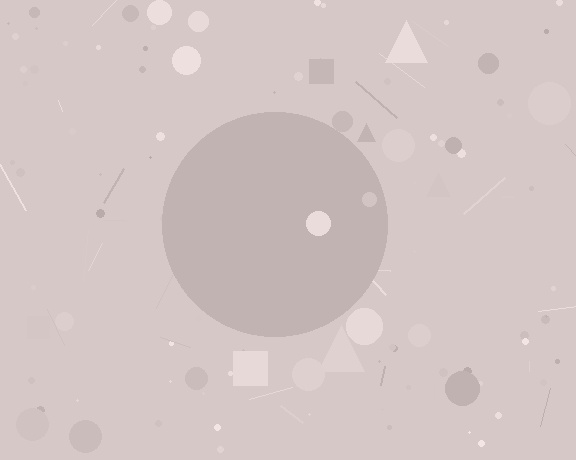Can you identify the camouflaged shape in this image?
The camouflaged shape is a circle.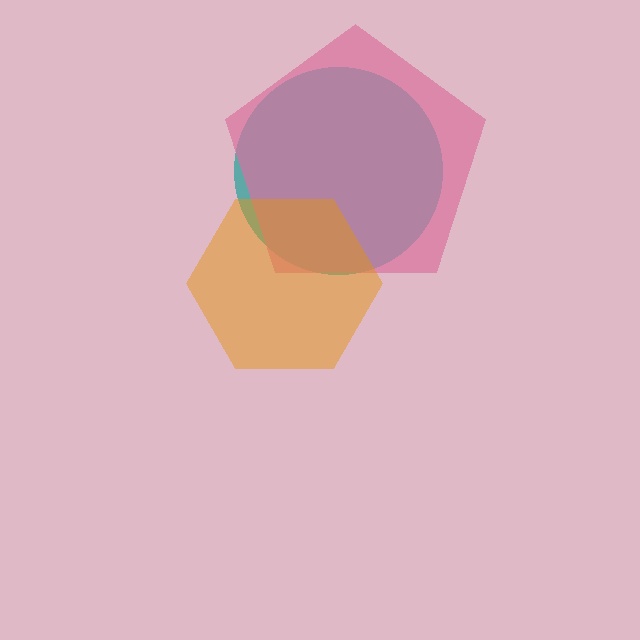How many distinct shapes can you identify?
There are 3 distinct shapes: a teal circle, a pink pentagon, an orange hexagon.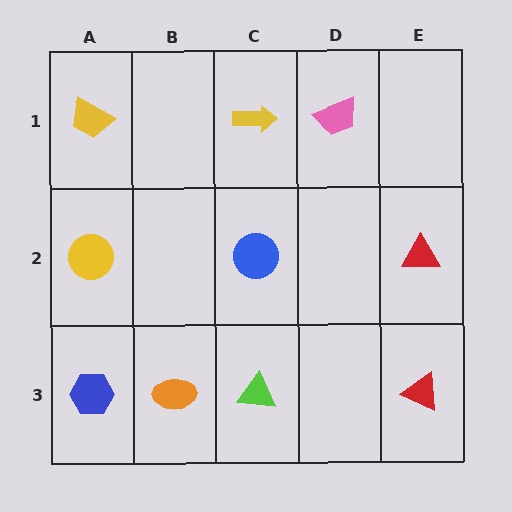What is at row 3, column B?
An orange ellipse.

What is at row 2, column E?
A red triangle.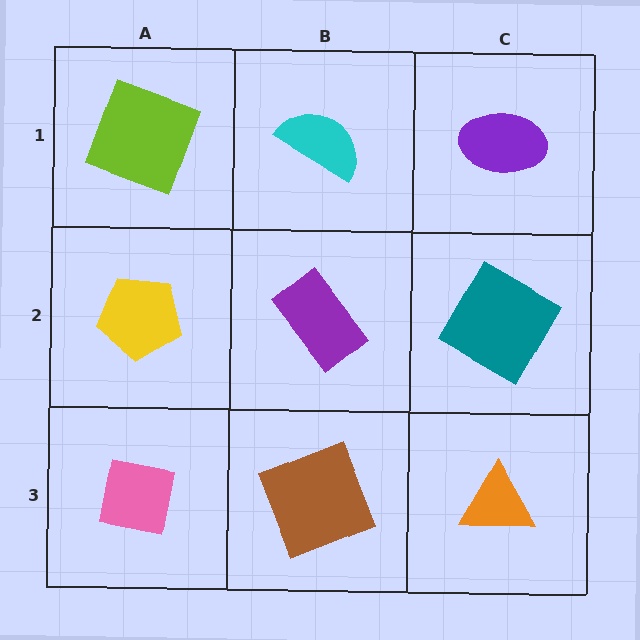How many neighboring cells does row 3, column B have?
3.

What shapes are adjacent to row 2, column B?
A cyan semicircle (row 1, column B), a brown square (row 3, column B), a yellow pentagon (row 2, column A), a teal diamond (row 2, column C).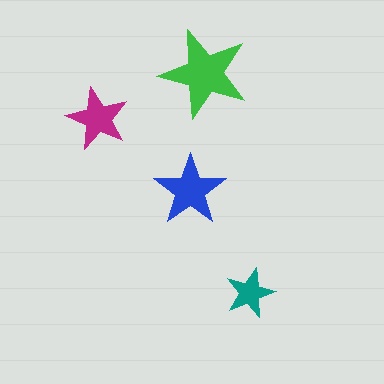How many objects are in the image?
There are 4 objects in the image.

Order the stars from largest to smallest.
the green one, the blue one, the magenta one, the teal one.